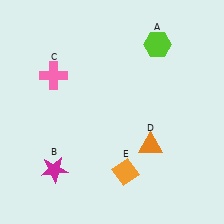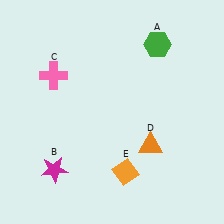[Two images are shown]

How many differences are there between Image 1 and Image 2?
There is 1 difference between the two images.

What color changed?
The hexagon (A) changed from lime in Image 1 to green in Image 2.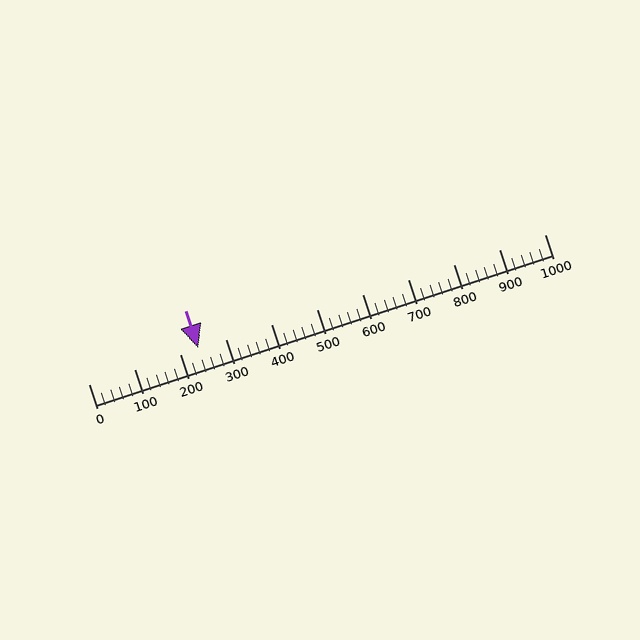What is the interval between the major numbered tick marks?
The major tick marks are spaced 100 units apart.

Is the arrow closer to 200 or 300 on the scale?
The arrow is closer to 200.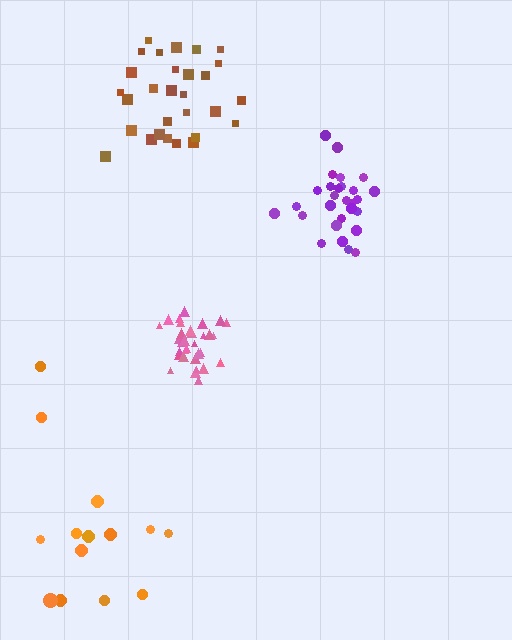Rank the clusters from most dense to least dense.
pink, purple, brown, orange.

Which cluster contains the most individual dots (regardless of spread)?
Pink (33).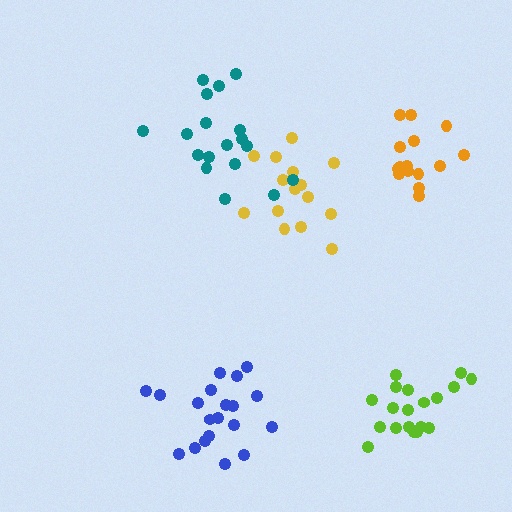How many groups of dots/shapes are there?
There are 5 groups.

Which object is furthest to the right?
The lime cluster is rightmost.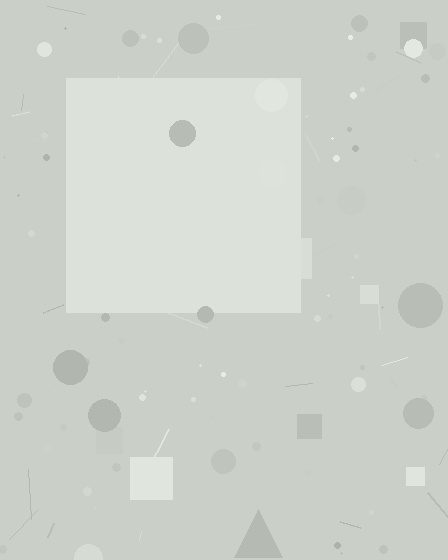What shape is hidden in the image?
A square is hidden in the image.